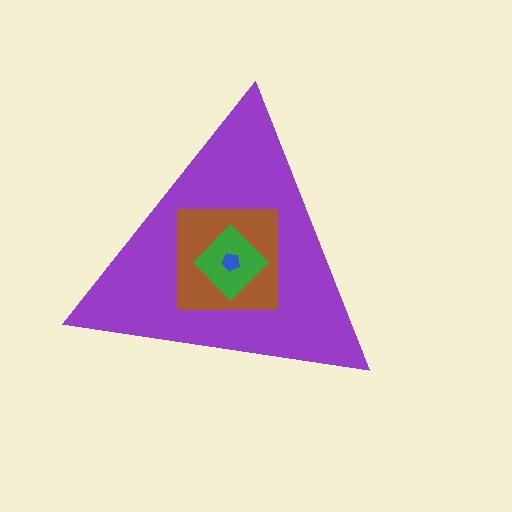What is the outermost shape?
The purple triangle.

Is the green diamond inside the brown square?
Yes.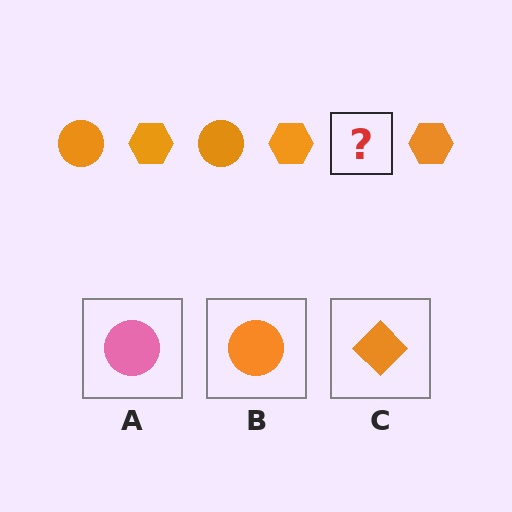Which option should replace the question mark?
Option B.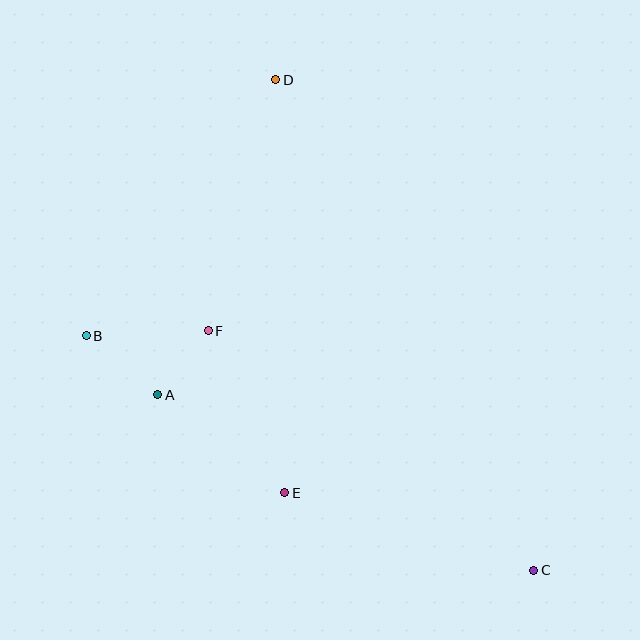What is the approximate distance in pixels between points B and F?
The distance between B and F is approximately 122 pixels.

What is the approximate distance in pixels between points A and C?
The distance between A and C is approximately 415 pixels.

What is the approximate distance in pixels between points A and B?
The distance between A and B is approximately 93 pixels.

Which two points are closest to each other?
Points A and F are closest to each other.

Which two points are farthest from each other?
Points C and D are farthest from each other.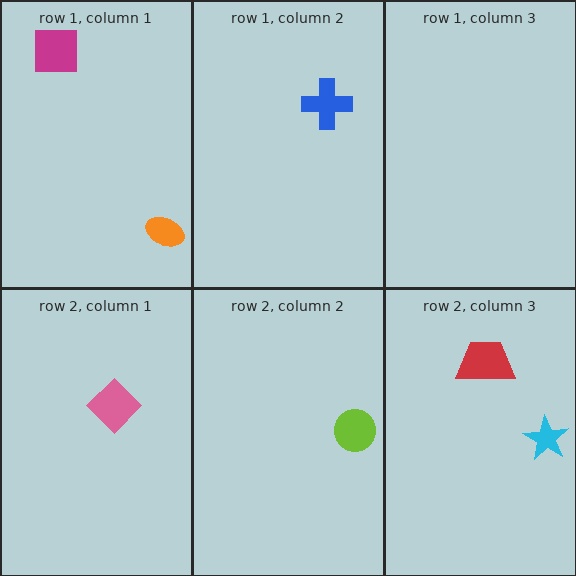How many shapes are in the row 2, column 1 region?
1.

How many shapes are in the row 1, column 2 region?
1.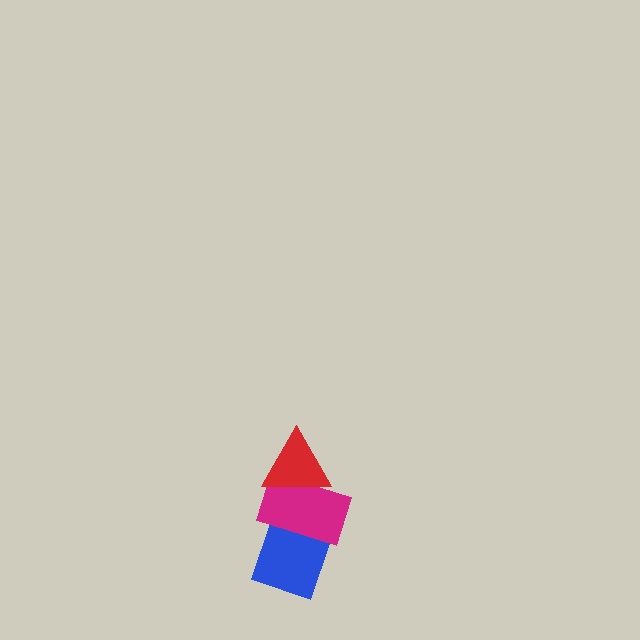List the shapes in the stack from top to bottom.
From top to bottom: the red triangle, the magenta rectangle, the blue diamond.